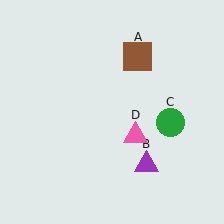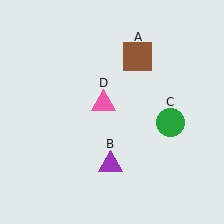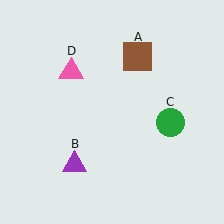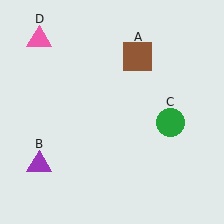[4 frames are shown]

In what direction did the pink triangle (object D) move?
The pink triangle (object D) moved up and to the left.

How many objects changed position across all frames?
2 objects changed position: purple triangle (object B), pink triangle (object D).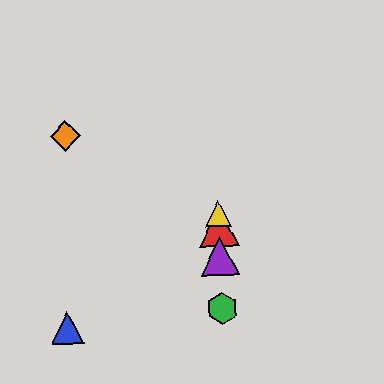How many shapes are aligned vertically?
4 shapes (the red triangle, the green hexagon, the yellow triangle, the purple triangle) are aligned vertically.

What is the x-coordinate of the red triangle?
The red triangle is at x≈219.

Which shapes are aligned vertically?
The red triangle, the green hexagon, the yellow triangle, the purple triangle are aligned vertically.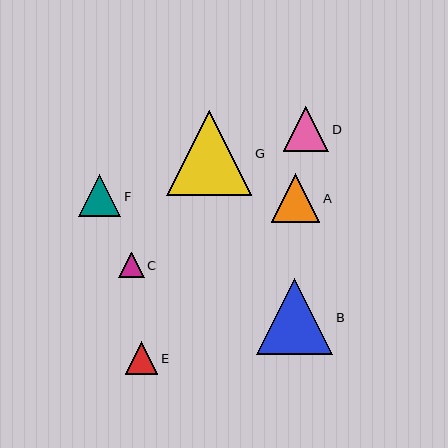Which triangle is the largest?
Triangle G is the largest with a size of approximately 85 pixels.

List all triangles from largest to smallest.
From largest to smallest: G, B, A, D, F, E, C.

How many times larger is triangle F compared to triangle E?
Triangle F is approximately 1.3 times the size of triangle E.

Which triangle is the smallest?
Triangle C is the smallest with a size of approximately 26 pixels.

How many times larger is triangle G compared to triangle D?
Triangle G is approximately 1.9 times the size of triangle D.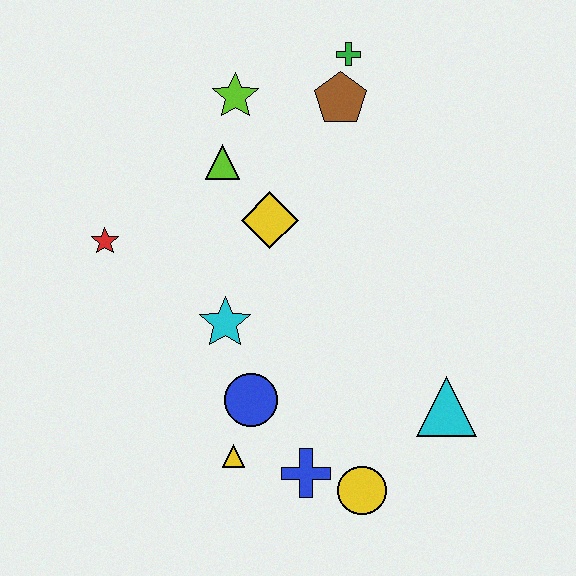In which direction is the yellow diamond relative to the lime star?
The yellow diamond is below the lime star.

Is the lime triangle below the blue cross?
No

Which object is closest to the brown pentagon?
The green cross is closest to the brown pentagon.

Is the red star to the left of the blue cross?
Yes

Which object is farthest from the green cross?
The yellow circle is farthest from the green cross.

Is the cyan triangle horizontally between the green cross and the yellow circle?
No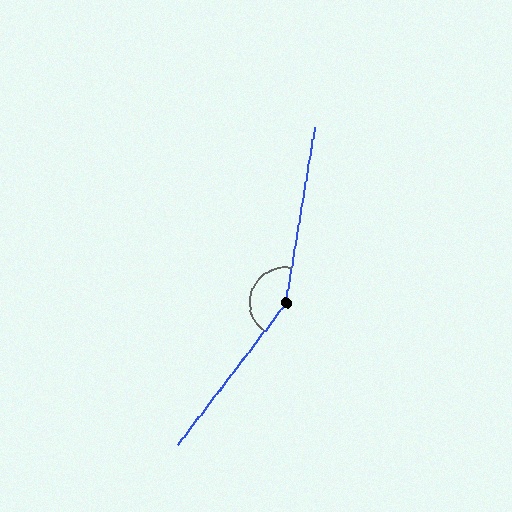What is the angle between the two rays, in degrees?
Approximately 152 degrees.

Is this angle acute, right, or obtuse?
It is obtuse.